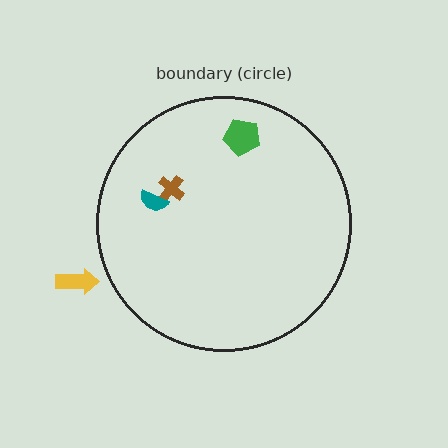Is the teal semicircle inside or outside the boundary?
Inside.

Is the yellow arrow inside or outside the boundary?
Outside.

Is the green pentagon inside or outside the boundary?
Inside.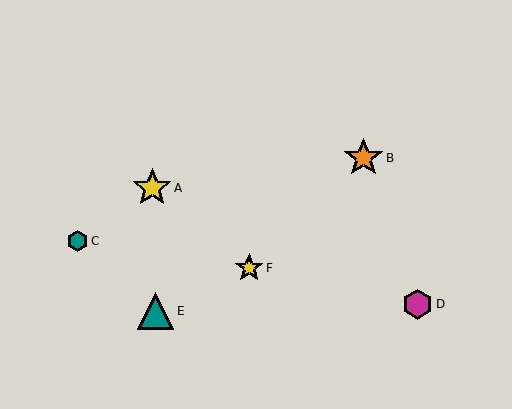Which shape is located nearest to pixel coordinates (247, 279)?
The yellow star (labeled F) at (249, 268) is nearest to that location.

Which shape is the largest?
The orange star (labeled B) is the largest.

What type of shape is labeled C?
Shape C is a teal hexagon.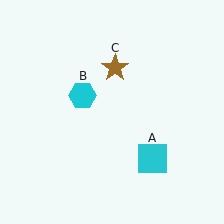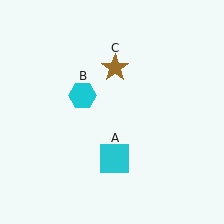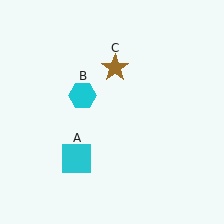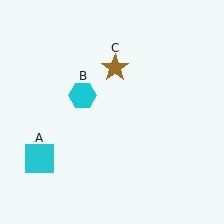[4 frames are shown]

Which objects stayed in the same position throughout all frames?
Cyan hexagon (object B) and brown star (object C) remained stationary.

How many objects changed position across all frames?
1 object changed position: cyan square (object A).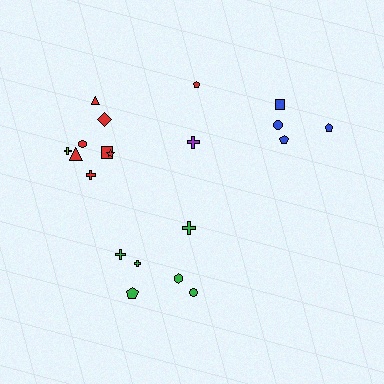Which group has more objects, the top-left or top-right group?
The top-left group.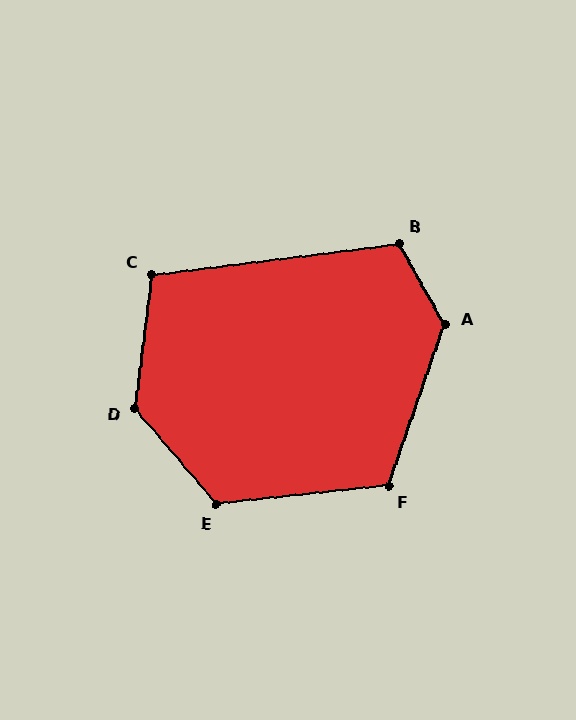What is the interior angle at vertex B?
Approximately 112 degrees (obtuse).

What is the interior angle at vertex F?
Approximately 116 degrees (obtuse).